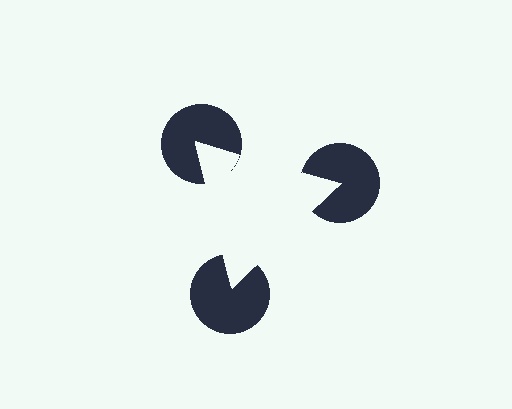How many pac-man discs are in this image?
There are 3 — one at each vertex of the illusory triangle.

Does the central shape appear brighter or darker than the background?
It typically appears slightly brighter than the background, even though no actual brightness change is drawn.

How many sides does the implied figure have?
3 sides.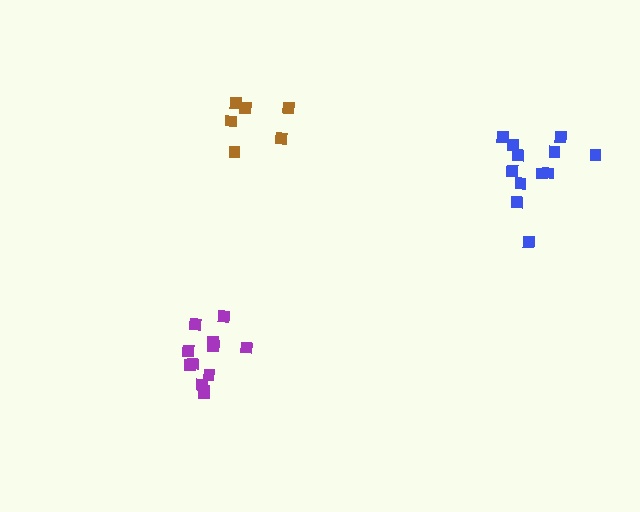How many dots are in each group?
Group 1: 6 dots, Group 2: 12 dots, Group 3: 12 dots (30 total).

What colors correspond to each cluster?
The clusters are colored: brown, blue, purple.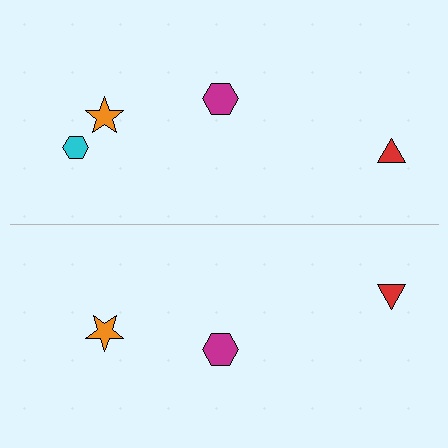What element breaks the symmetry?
A cyan hexagon is missing from the bottom side.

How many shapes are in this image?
There are 7 shapes in this image.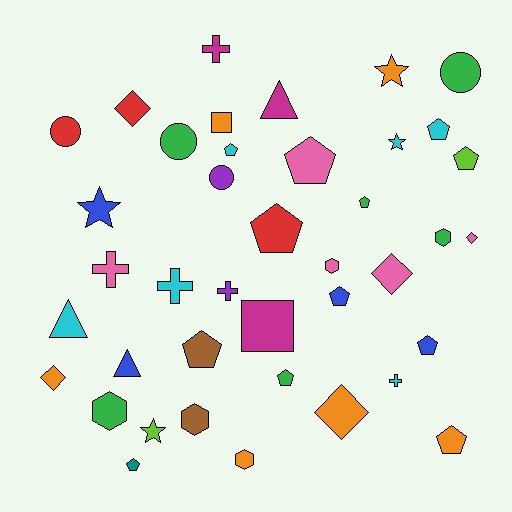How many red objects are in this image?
There are 3 red objects.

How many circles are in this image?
There are 4 circles.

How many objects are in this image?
There are 40 objects.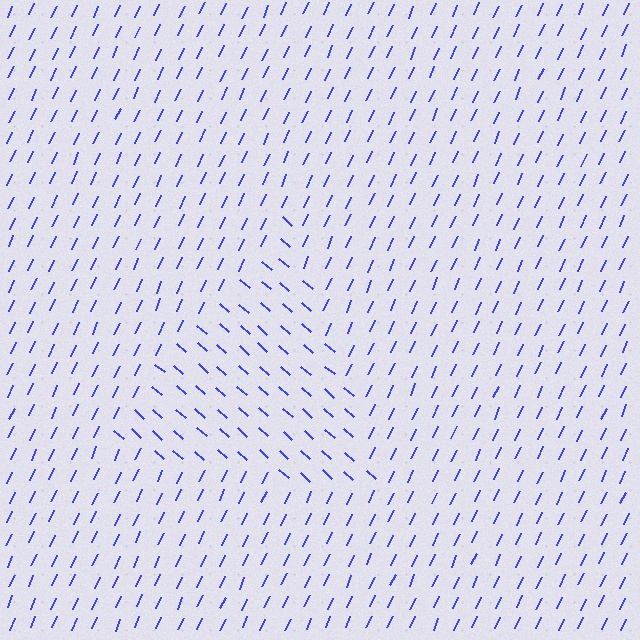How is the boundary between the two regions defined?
The boundary is defined purely by a change in line orientation (approximately 73 degrees difference). All lines are the same color and thickness.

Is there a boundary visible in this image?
Yes, there is a texture boundary formed by a change in line orientation.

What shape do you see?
I see a triangle.